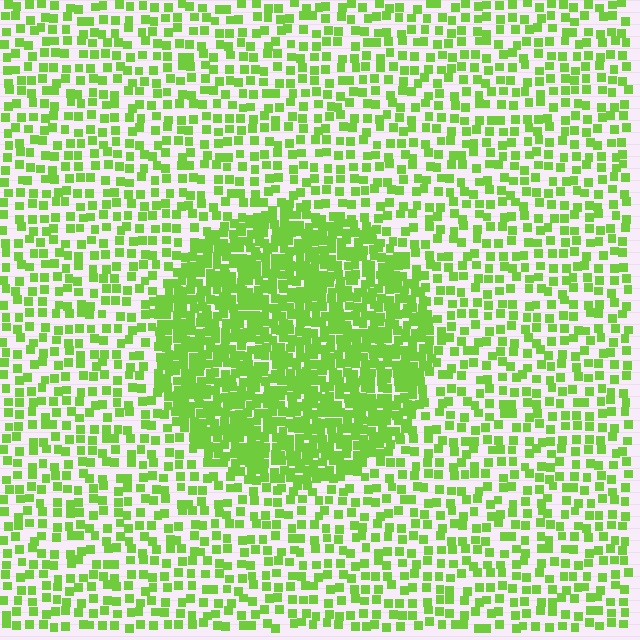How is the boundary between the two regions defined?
The boundary is defined by a change in element density (approximately 2.3x ratio). All elements are the same color, size, and shape.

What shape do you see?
I see a circle.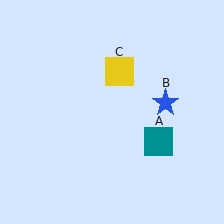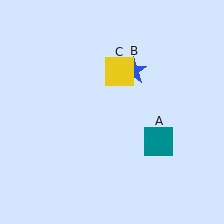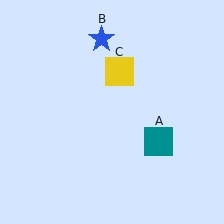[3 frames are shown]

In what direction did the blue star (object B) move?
The blue star (object B) moved up and to the left.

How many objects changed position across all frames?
1 object changed position: blue star (object B).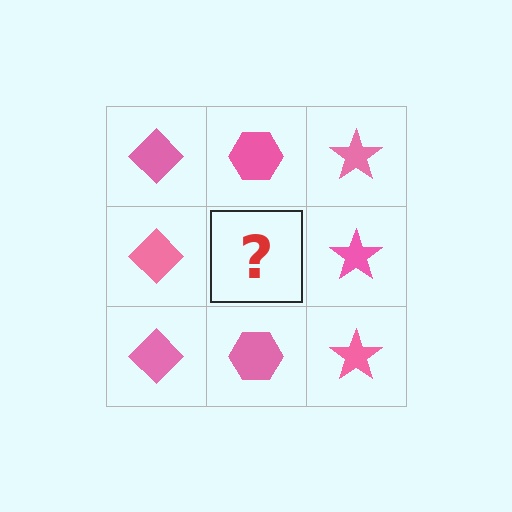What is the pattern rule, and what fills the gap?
The rule is that each column has a consistent shape. The gap should be filled with a pink hexagon.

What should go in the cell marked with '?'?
The missing cell should contain a pink hexagon.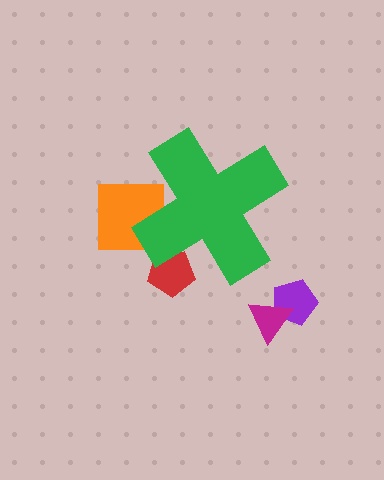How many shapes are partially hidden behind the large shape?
2 shapes are partially hidden.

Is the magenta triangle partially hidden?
No, the magenta triangle is fully visible.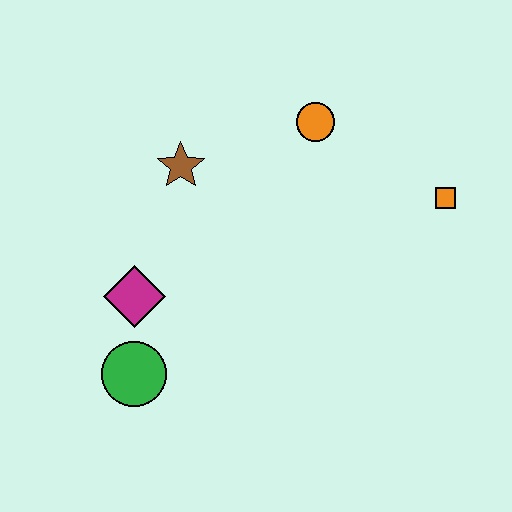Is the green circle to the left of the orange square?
Yes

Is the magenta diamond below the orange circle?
Yes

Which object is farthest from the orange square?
The green circle is farthest from the orange square.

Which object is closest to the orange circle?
The brown star is closest to the orange circle.